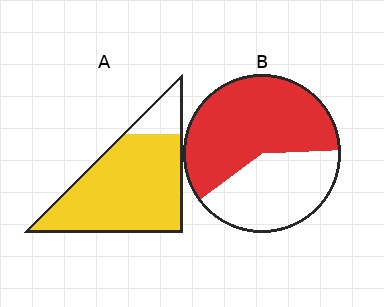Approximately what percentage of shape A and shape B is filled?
A is approximately 85% and B is approximately 60%.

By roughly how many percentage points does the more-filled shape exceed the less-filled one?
By roughly 25 percentage points (A over B).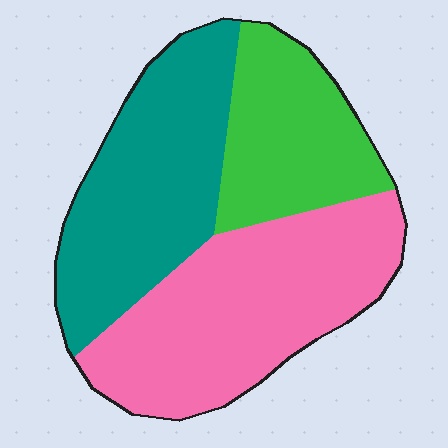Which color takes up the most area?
Pink, at roughly 40%.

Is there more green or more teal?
Teal.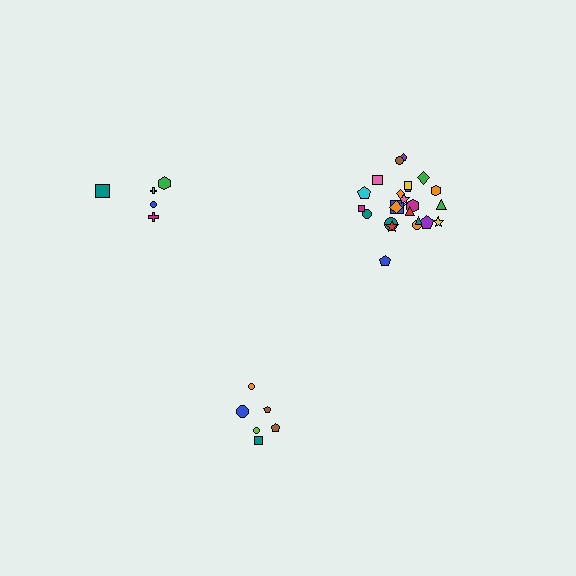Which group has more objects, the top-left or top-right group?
The top-right group.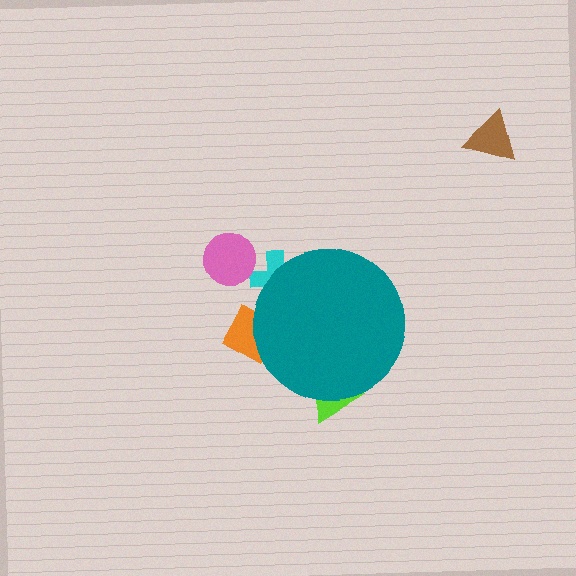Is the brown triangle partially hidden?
No, the brown triangle is fully visible.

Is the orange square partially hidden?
Yes, the orange square is partially hidden behind the teal circle.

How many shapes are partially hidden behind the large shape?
3 shapes are partially hidden.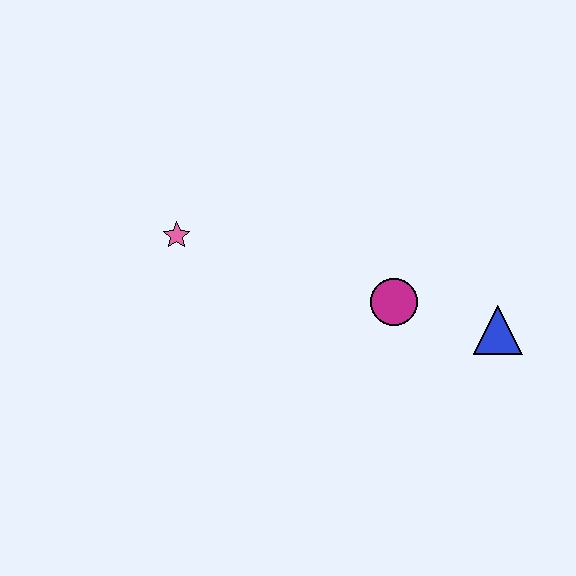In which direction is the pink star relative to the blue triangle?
The pink star is to the left of the blue triangle.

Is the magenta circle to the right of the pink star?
Yes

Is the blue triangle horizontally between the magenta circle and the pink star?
No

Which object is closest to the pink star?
The magenta circle is closest to the pink star.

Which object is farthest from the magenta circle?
The pink star is farthest from the magenta circle.